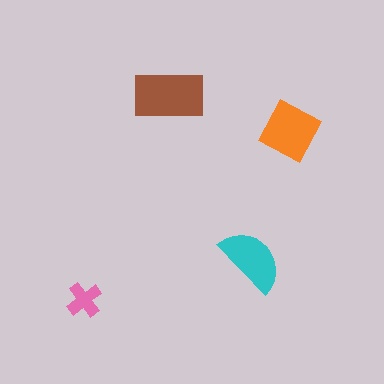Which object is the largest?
The brown rectangle.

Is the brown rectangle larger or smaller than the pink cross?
Larger.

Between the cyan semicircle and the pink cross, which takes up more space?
The cyan semicircle.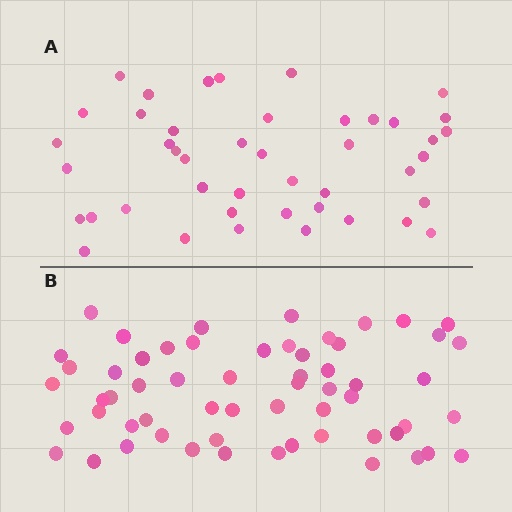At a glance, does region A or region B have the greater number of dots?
Region B (the bottom region) has more dots.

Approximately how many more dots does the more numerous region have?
Region B has approximately 15 more dots than region A.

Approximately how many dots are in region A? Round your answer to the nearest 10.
About 40 dots. (The exact count is 44, which rounds to 40.)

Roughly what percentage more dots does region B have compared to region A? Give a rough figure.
About 35% more.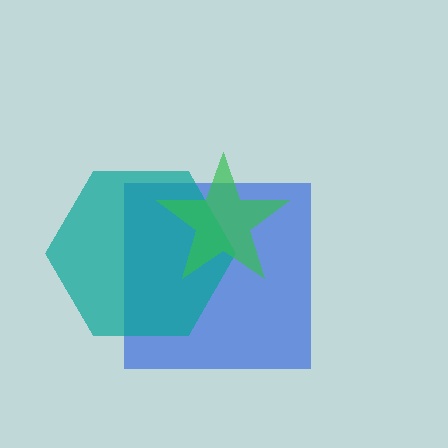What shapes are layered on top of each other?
The layered shapes are: a blue square, a teal hexagon, a green star.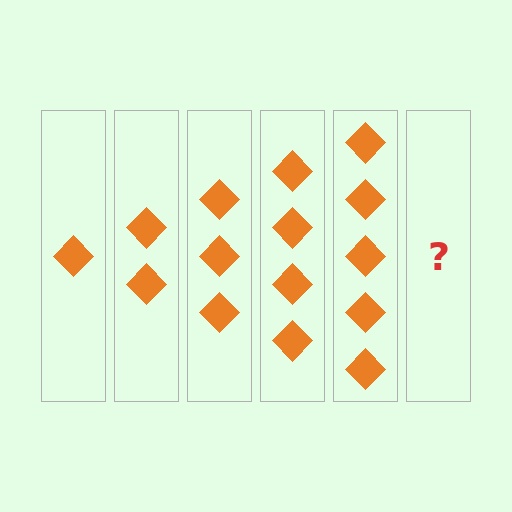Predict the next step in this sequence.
The next step is 6 diamonds.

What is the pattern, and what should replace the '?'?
The pattern is that each step adds one more diamond. The '?' should be 6 diamonds.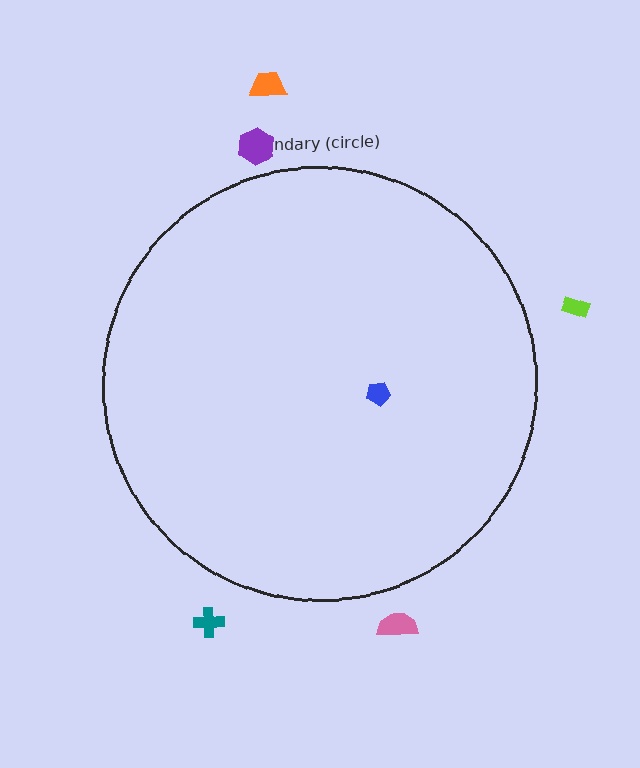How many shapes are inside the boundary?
1 inside, 5 outside.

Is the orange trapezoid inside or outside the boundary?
Outside.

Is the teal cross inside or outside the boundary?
Outside.